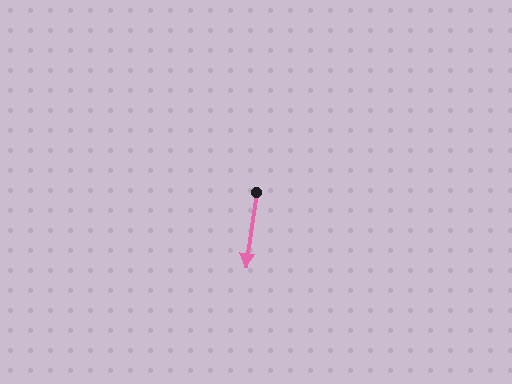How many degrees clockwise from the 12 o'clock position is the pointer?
Approximately 188 degrees.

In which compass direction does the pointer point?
South.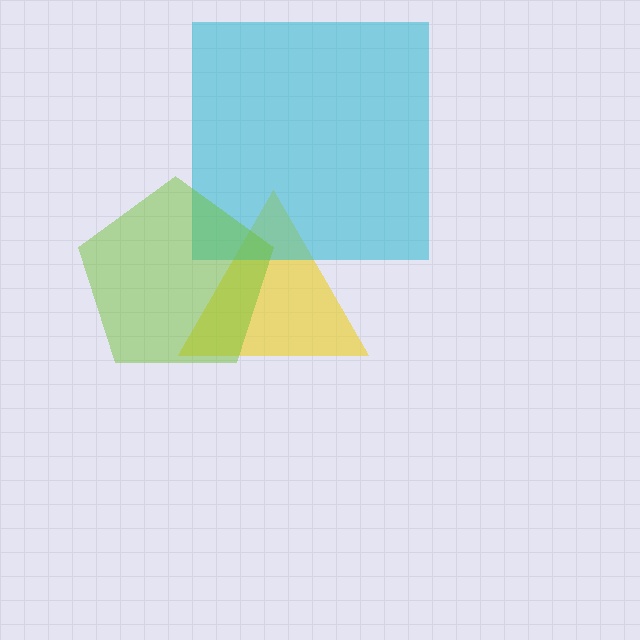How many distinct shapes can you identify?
There are 3 distinct shapes: a yellow triangle, a cyan square, a lime pentagon.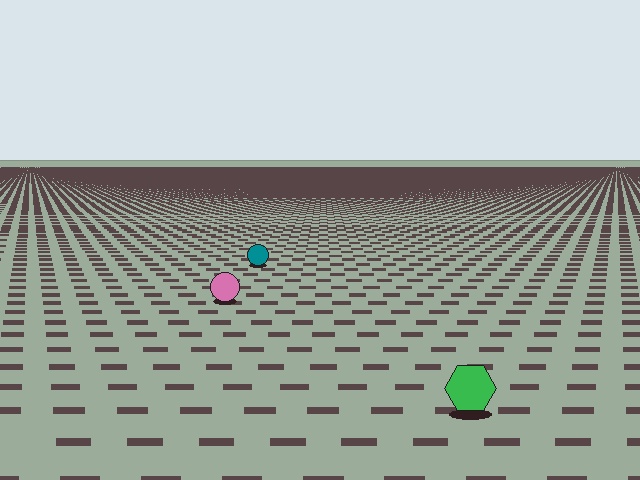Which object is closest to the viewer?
The green hexagon is closest. The texture marks near it are larger and more spread out.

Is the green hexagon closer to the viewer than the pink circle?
Yes. The green hexagon is closer — you can tell from the texture gradient: the ground texture is coarser near it.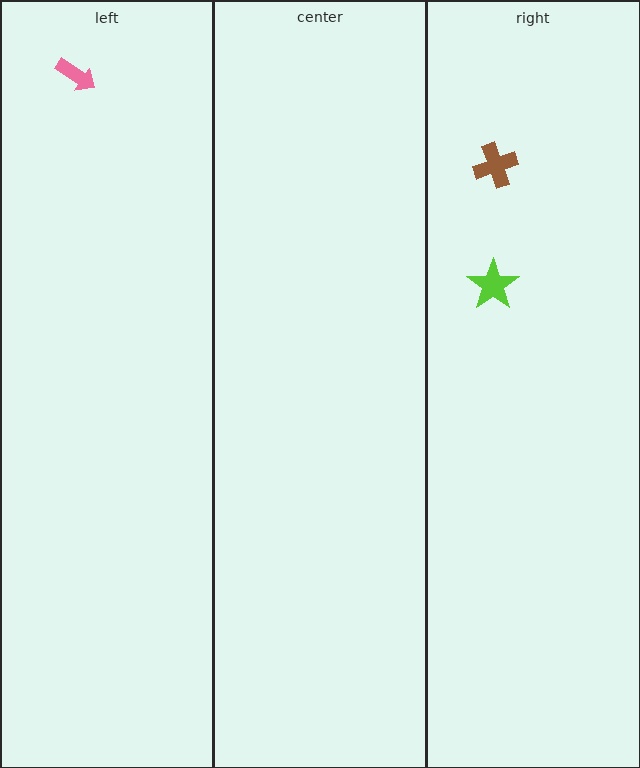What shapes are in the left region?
The pink arrow.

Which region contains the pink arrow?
The left region.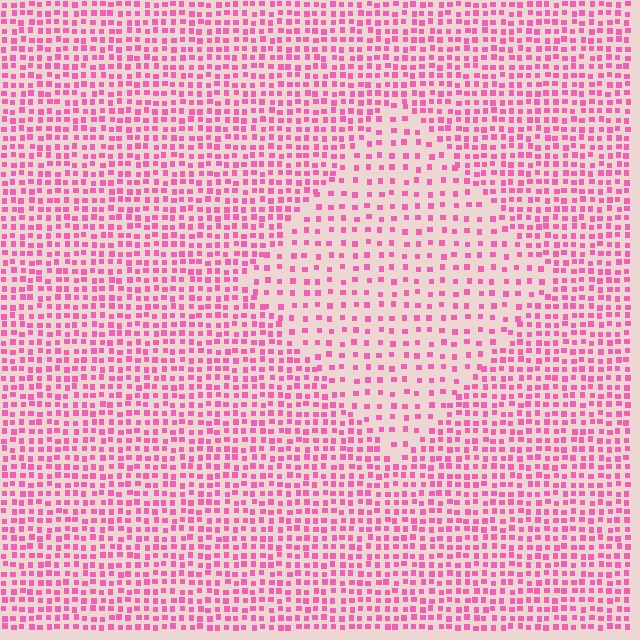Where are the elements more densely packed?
The elements are more densely packed outside the diamond boundary.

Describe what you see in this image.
The image contains small pink elements arranged at two different densities. A diamond-shaped region is visible where the elements are less densely packed than the surrounding area.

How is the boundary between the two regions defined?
The boundary is defined by a change in element density (approximately 2.0x ratio). All elements are the same color, size, and shape.